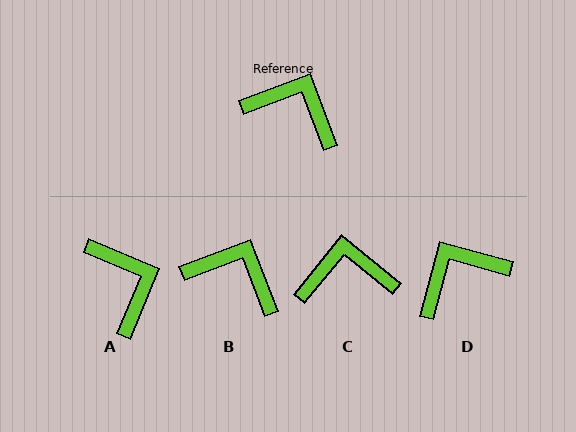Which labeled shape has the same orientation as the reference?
B.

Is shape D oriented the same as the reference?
No, it is off by about 54 degrees.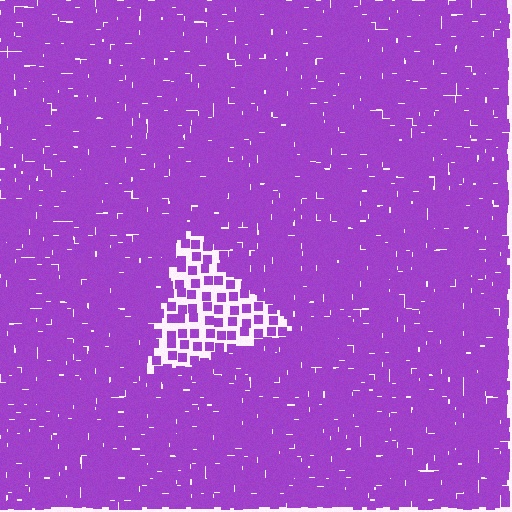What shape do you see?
I see a triangle.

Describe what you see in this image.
The image contains small purple elements arranged at two different densities. A triangle-shaped region is visible where the elements are less densely packed than the surrounding area.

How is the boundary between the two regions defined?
The boundary is defined by a change in element density (approximately 2.9x ratio). All elements are the same color, size, and shape.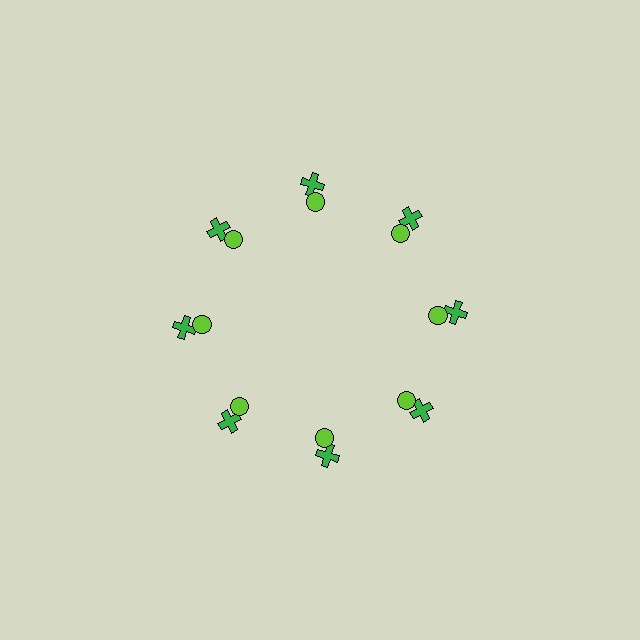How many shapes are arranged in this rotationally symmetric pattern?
There are 16 shapes, arranged in 8 groups of 2.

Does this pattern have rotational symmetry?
Yes, this pattern has 8-fold rotational symmetry. It looks the same after rotating 45 degrees around the center.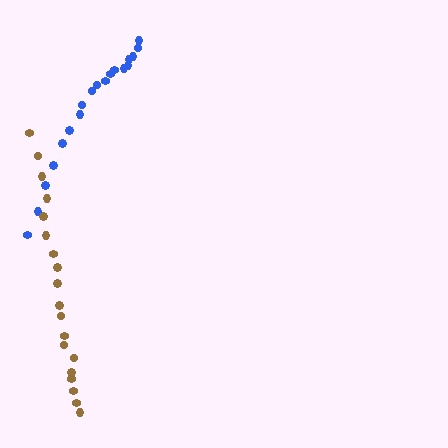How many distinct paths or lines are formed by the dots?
There are 2 distinct paths.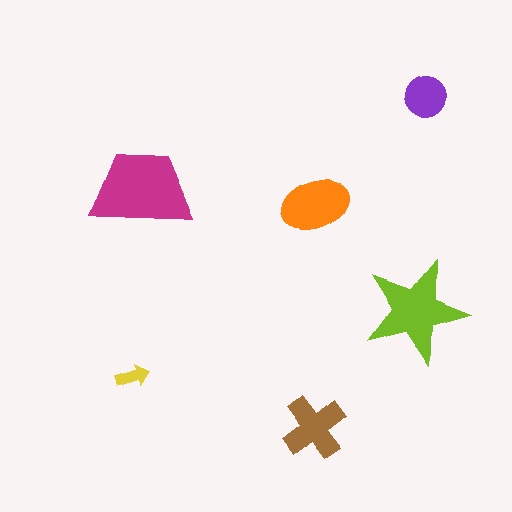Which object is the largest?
The magenta trapezoid.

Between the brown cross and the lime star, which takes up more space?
The lime star.